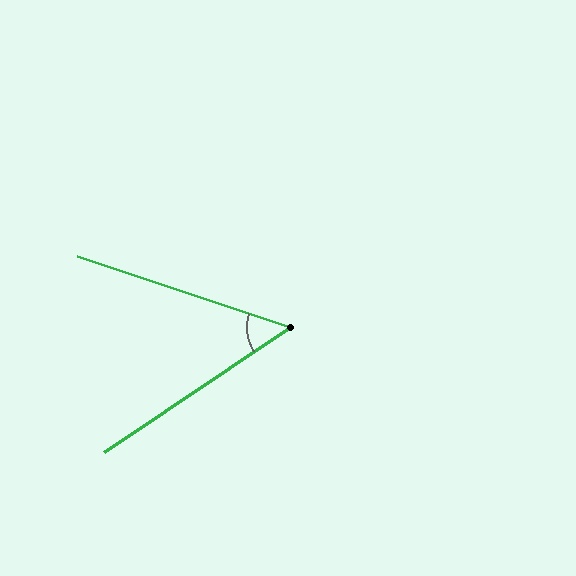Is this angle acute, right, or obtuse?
It is acute.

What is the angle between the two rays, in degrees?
Approximately 52 degrees.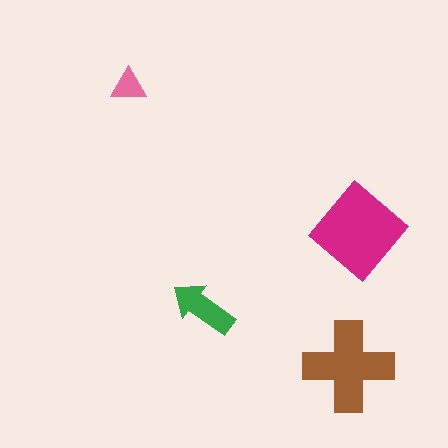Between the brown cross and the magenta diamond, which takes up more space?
The magenta diamond.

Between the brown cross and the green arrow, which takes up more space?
The brown cross.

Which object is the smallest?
The pink triangle.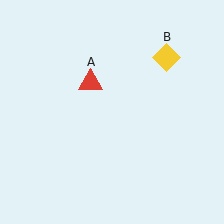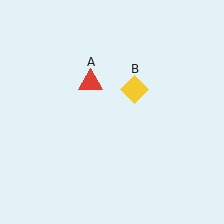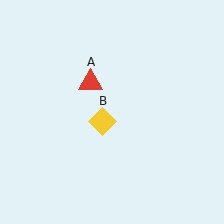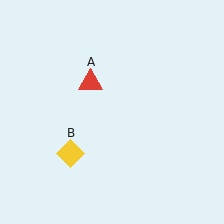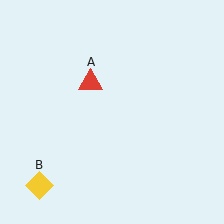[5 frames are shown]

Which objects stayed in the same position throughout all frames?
Red triangle (object A) remained stationary.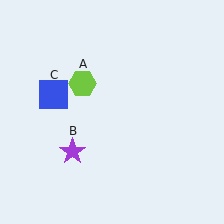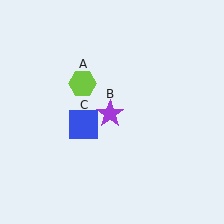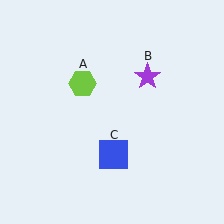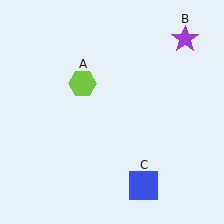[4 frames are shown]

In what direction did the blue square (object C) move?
The blue square (object C) moved down and to the right.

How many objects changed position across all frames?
2 objects changed position: purple star (object B), blue square (object C).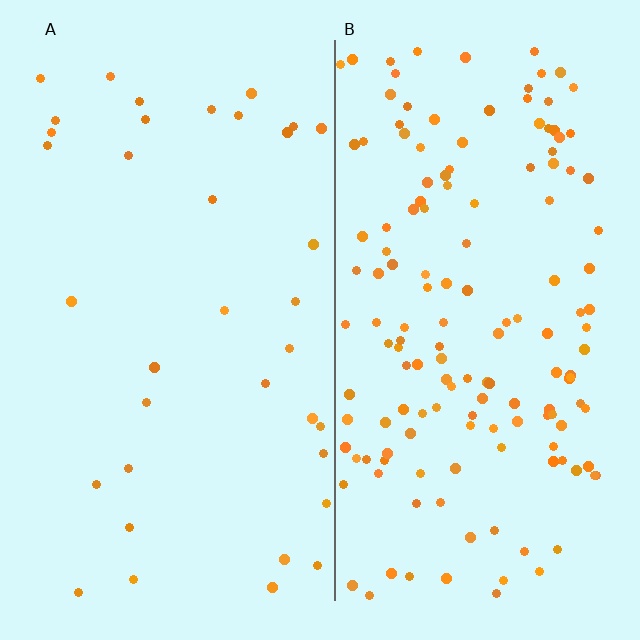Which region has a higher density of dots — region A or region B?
B (the right).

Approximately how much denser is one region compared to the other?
Approximately 4.2× — region B over region A.